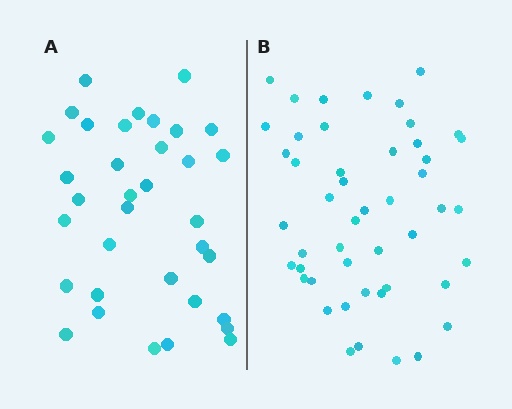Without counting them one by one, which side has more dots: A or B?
Region B (the right region) has more dots.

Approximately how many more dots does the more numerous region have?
Region B has approximately 15 more dots than region A.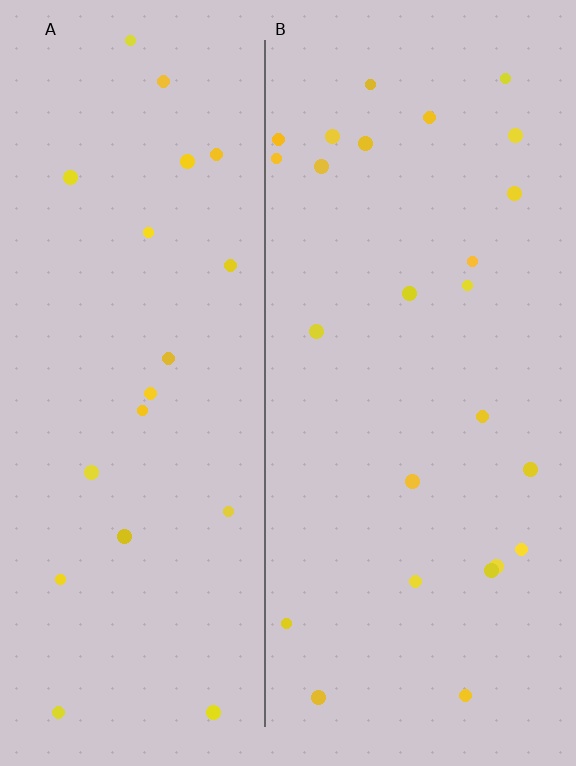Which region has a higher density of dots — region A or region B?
B (the right).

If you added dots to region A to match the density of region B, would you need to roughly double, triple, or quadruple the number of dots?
Approximately double.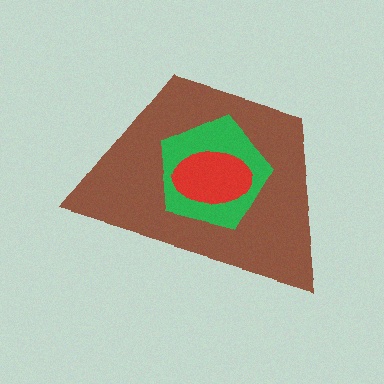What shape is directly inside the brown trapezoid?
The green pentagon.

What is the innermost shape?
The red ellipse.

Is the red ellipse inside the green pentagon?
Yes.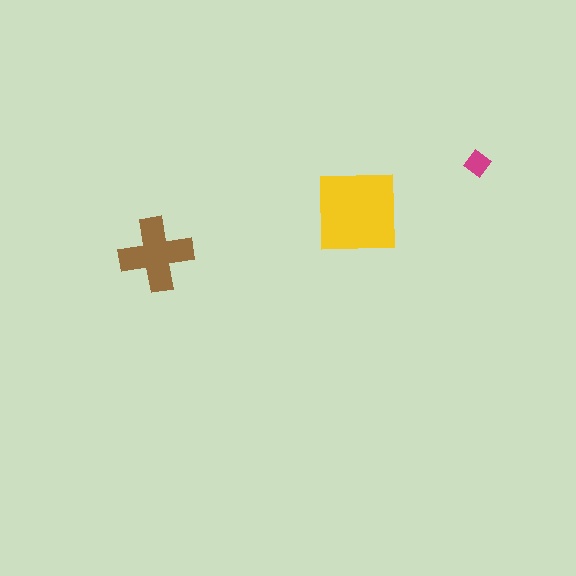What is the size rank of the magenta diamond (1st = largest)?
3rd.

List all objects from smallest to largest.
The magenta diamond, the brown cross, the yellow square.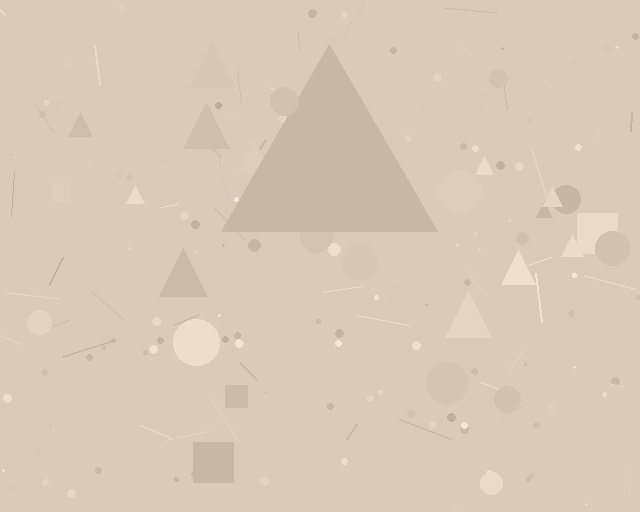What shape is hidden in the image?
A triangle is hidden in the image.